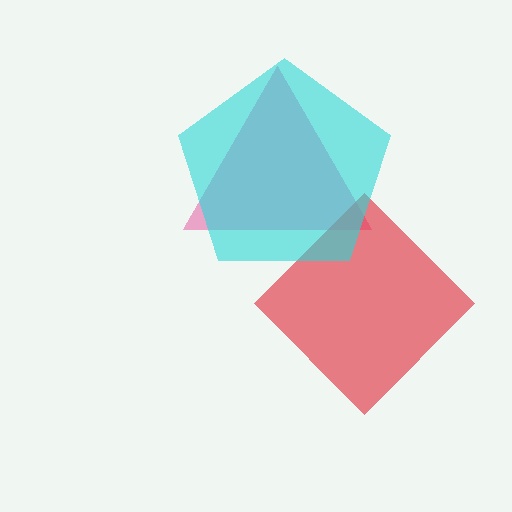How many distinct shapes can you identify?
There are 3 distinct shapes: a pink triangle, a red diamond, a cyan pentagon.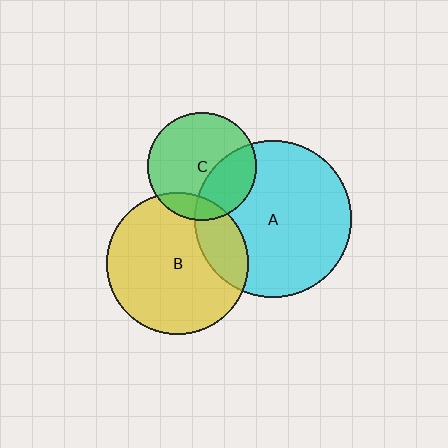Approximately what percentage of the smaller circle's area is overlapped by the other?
Approximately 15%.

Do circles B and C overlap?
Yes.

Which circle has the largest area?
Circle A (cyan).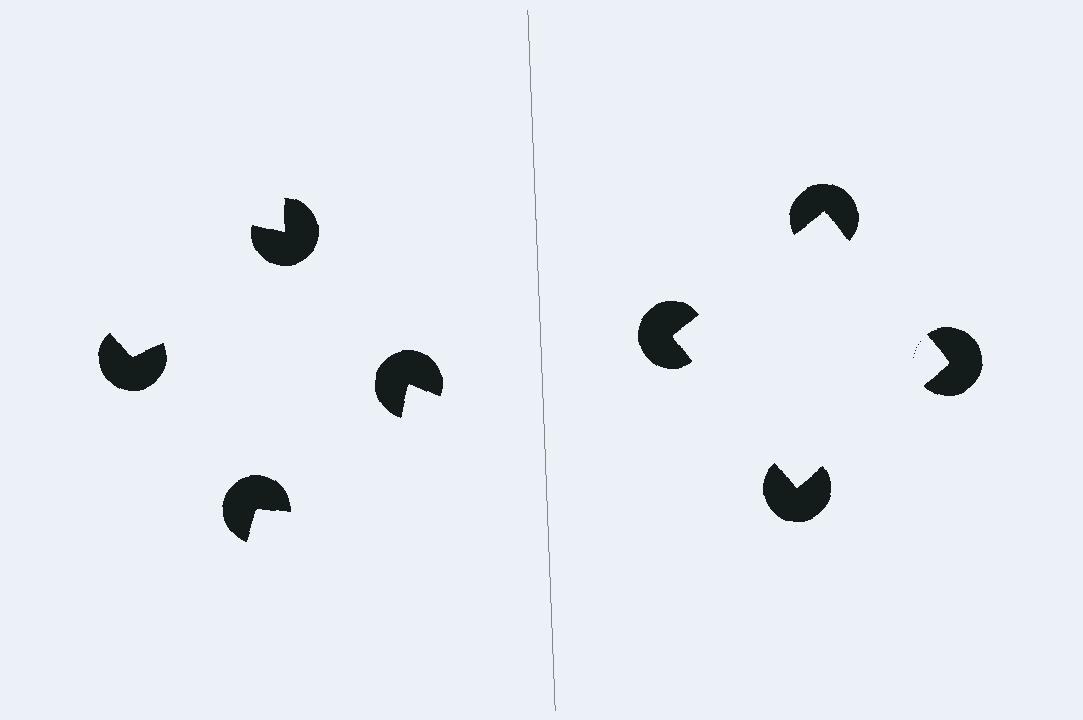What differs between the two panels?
The pac-man discs are positioned identically on both sides; only the wedge orientations differ. On the right they align to a square; on the left they are misaligned.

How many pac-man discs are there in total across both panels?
8 — 4 on each side.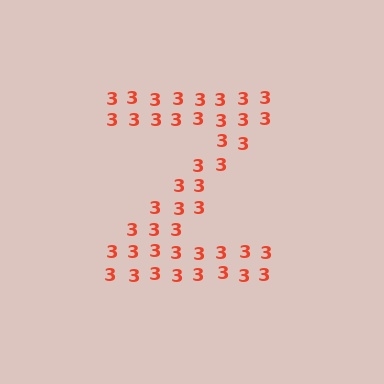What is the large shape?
The large shape is the letter Z.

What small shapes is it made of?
It is made of small digit 3's.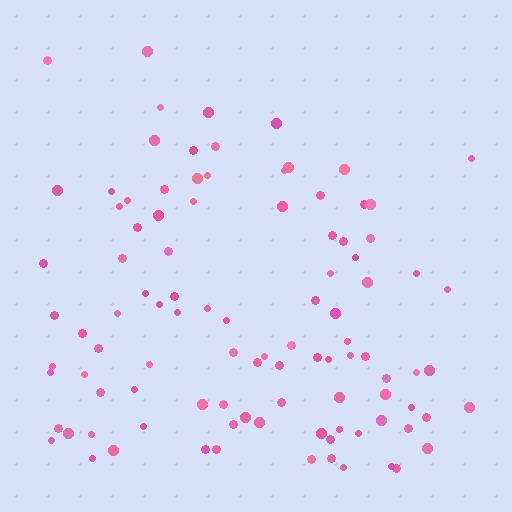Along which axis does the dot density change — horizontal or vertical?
Vertical.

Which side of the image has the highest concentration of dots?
The bottom.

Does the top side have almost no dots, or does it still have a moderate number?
Still a moderate number, just noticeably fewer than the bottom.